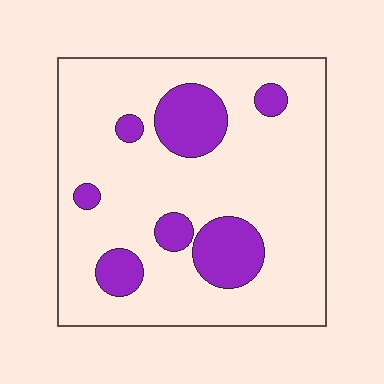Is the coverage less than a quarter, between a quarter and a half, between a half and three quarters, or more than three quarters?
Less than a quarter.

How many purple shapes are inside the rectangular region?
7.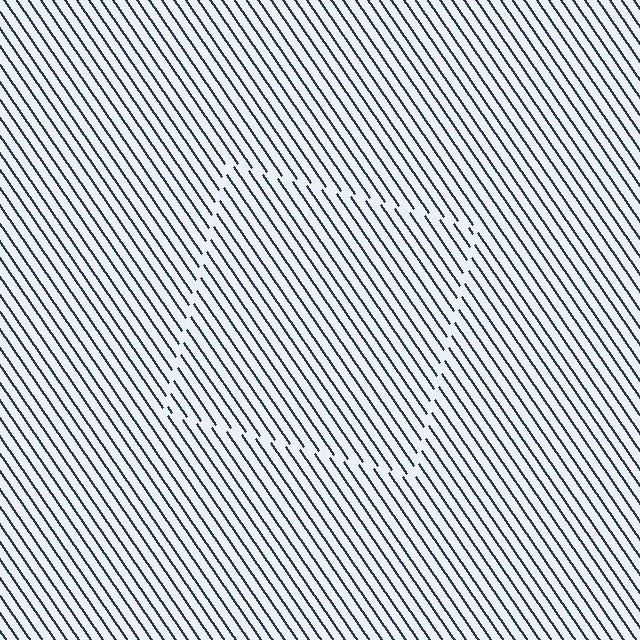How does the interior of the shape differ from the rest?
The interior of the shape contains the same grating, shifted by half a period — the contour is defined by the phase discontinuity where line-ends from the inner and outer gratings abut.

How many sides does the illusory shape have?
4 sides — the line-ends trace a square.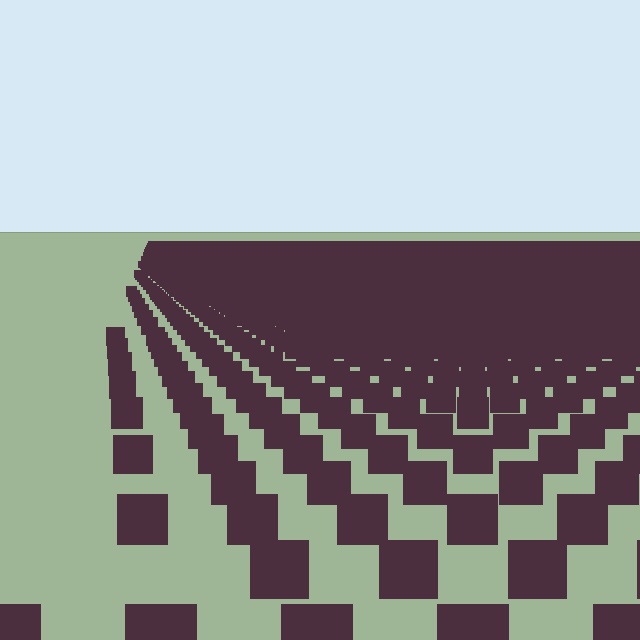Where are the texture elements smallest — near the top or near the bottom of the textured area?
Near the top.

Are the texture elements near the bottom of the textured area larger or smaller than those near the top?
Larger. Near the bottom, elements are closer to the viewer and appear at a bigger on-screen size.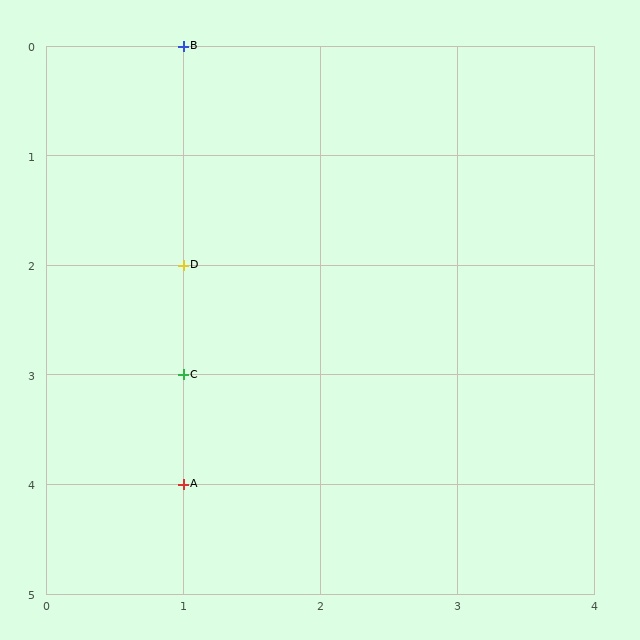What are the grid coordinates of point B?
Point B is at grid coordinates (1, 0).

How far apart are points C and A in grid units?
Points C and A are 1 row apart.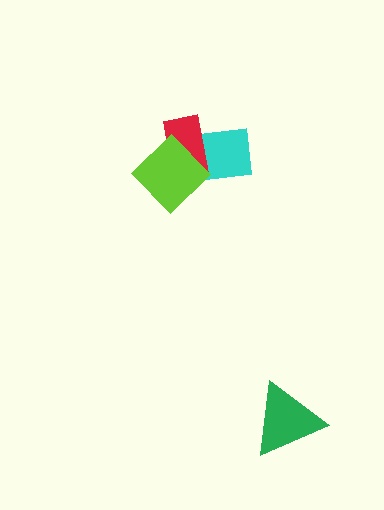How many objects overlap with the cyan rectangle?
2 objects overlap with the cyan rectangle.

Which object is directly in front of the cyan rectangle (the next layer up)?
The red rectangle is directly in front of the cyan rectangle.